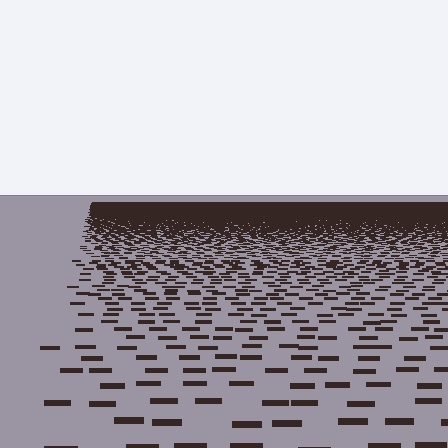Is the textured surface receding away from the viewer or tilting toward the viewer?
The surface is receding away from the viewer. Texture elements get smaller and denser toward the top.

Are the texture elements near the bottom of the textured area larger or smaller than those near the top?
Larger. Near the bottom, elements are closer to the viewer and appear at a bigger on-screen size.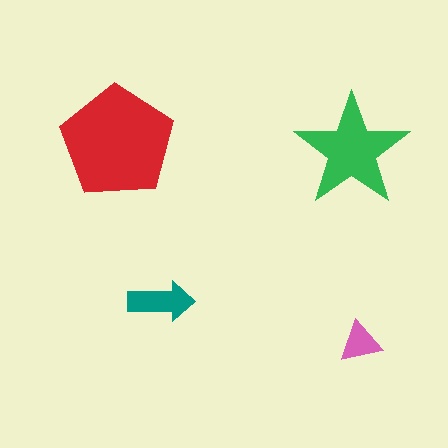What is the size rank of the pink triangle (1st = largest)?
4th.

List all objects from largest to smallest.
The red pentagon, the green star, the teal arrow, the pink triangle.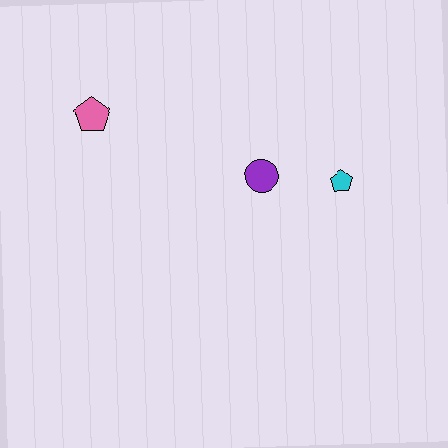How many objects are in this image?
There are 3 objects.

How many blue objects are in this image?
There are no blue objects.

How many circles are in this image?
There is 1 circle.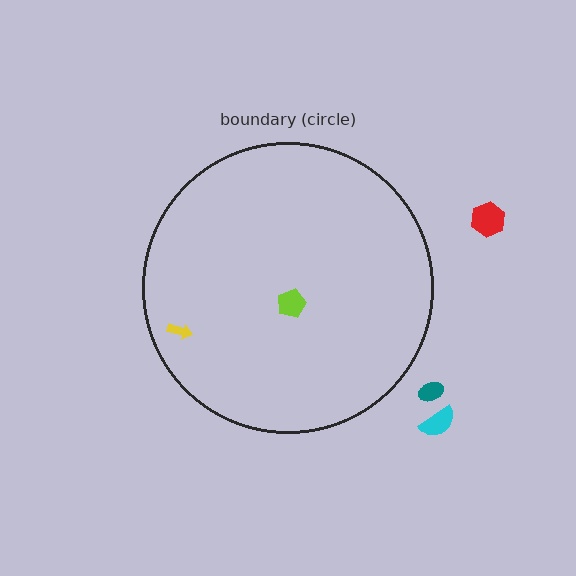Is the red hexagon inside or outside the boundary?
Outside.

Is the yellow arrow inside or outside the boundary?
Inside.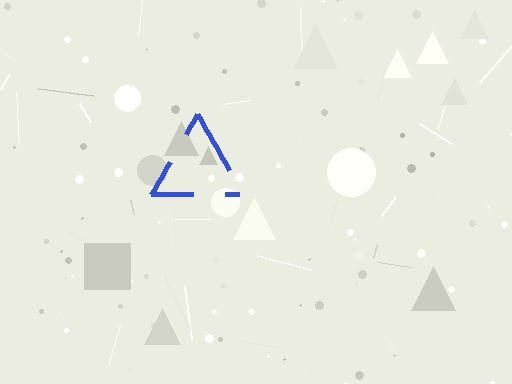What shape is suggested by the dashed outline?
The dashed outline suggests a triangle.